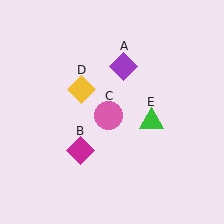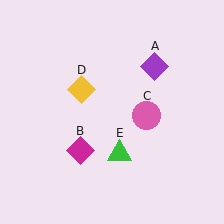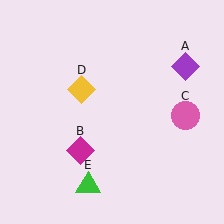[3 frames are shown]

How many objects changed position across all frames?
3 objects changed position: purple diamond (object A), pink circle (object C), green triangle (object E).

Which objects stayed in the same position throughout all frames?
Magenta diamond (object B) and yellow diamond (object D) remained stationary.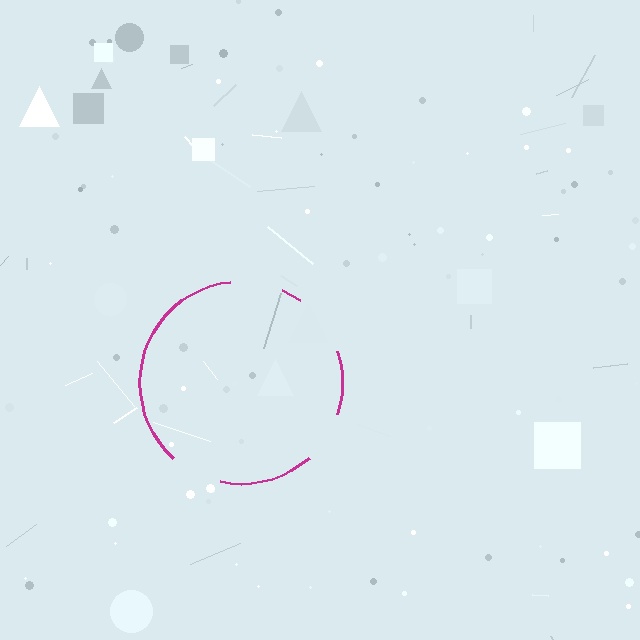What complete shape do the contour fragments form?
The contour fragments form a circle.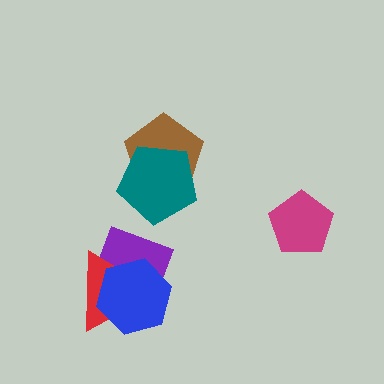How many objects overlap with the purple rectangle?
2 objects overlap with the purple rectangle.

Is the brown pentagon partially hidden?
Yes, it is partially covered by another shape.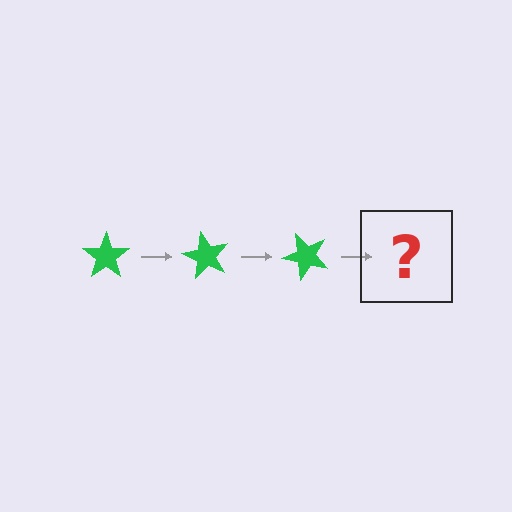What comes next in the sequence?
The next element should be a green star rotated 180 degrees.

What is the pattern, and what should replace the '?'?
The pattern is that the star rotates 60 degrees each step. The '?' should be a green star rotated 180 degrees.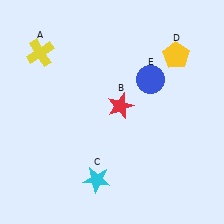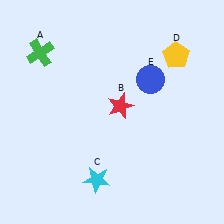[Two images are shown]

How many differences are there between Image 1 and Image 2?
There is 1 difference between the two images.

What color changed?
The cross (A) changed from yellow in Image 1 to green in Image 2.